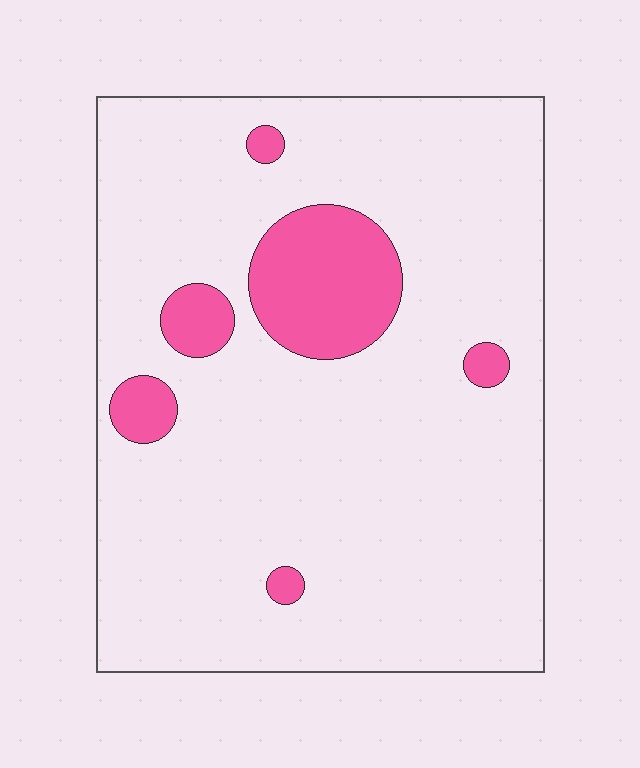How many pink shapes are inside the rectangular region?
6.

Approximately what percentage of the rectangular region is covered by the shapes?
Approximately 10%.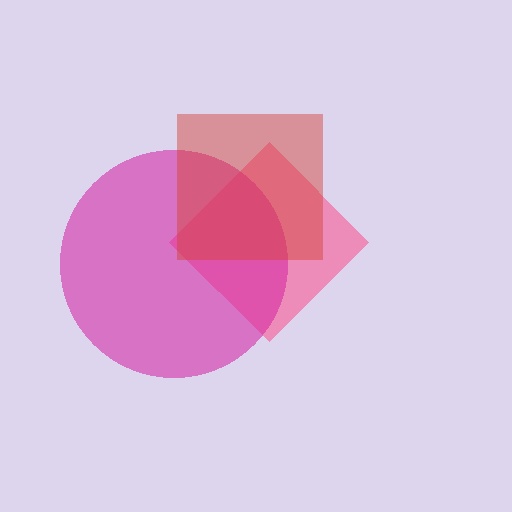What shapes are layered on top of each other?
The layered shapes are: a pink diamond, a magenta circle, a red square.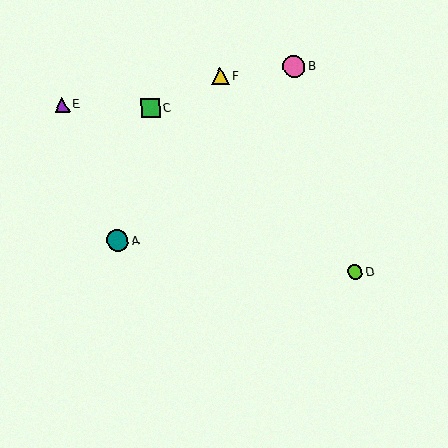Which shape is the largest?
The pink circle (labeled B) is the largest.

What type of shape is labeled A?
Shape A is a teal circle.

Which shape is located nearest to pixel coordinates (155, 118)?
The green square (labeled C) at (150, 108) is nearest to that location.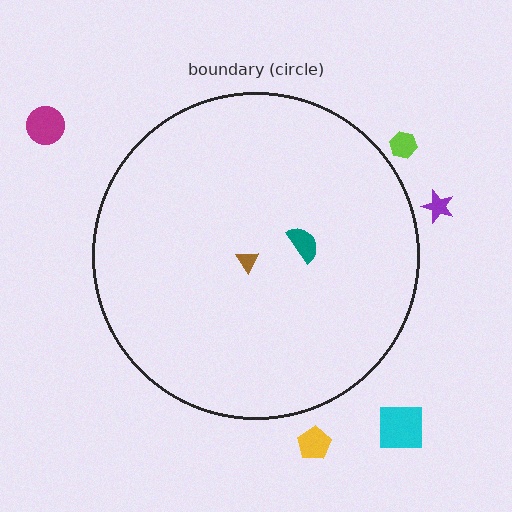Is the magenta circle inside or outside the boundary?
Outside.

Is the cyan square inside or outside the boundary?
Outside.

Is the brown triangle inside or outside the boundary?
Inside.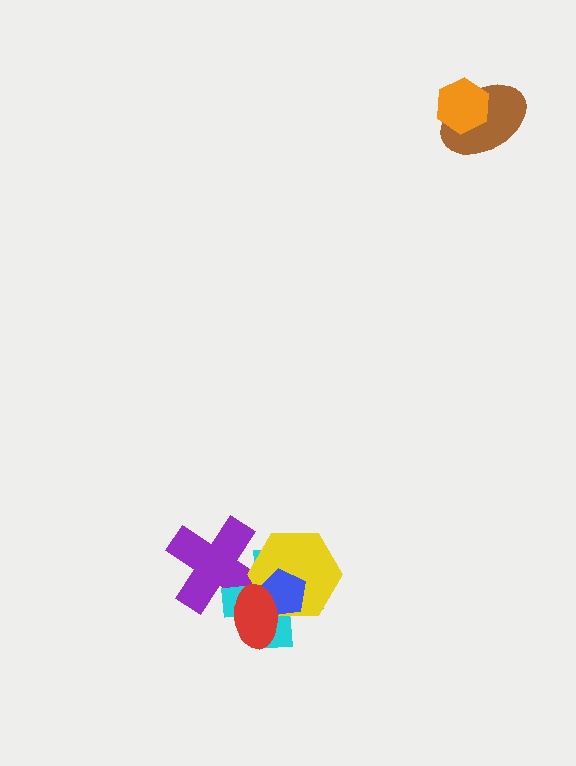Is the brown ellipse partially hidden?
Yes, it is partially covered by another shape.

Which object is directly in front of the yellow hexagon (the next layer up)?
The blue pentagon is directly in front of the yellow hexagon.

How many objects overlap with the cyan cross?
4 objects overlap with the cyan cross.